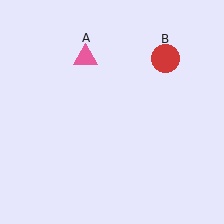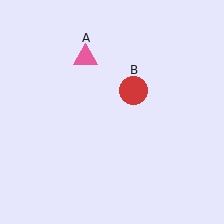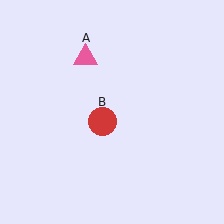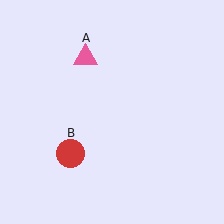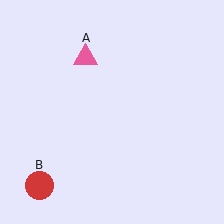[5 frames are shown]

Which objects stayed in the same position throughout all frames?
Pink triangle (object A) remained stationary.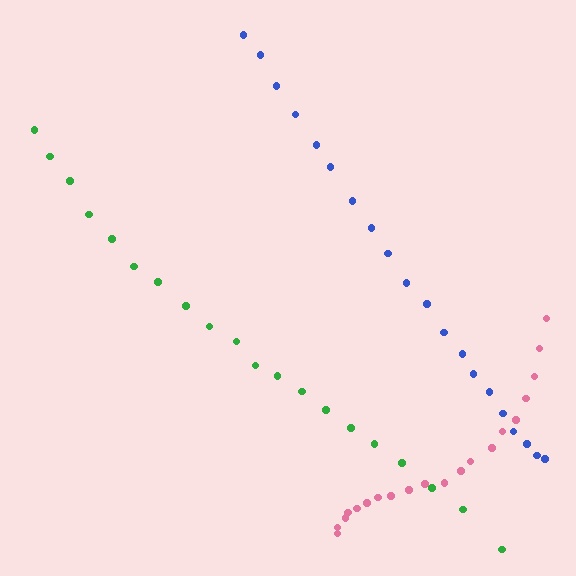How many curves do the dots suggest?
There are 3 distinct paths.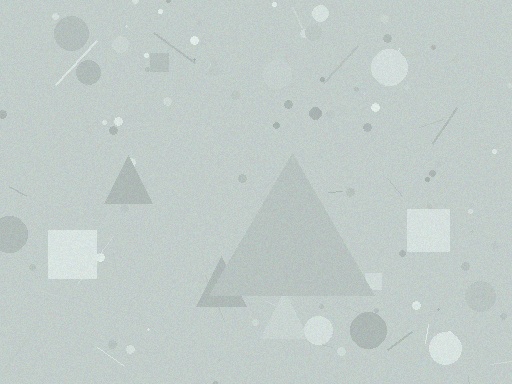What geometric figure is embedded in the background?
A triangle is embedded in the background.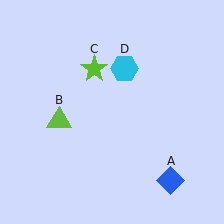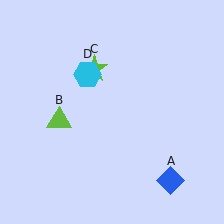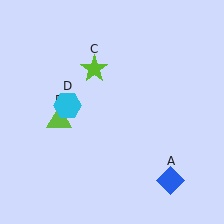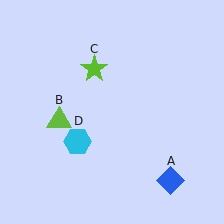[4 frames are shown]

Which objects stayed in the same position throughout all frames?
Blue diamond (object A) and lime triangle (object B) and lime star (object C) remained stationary.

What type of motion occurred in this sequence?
The cyan hexagon (object D) rotated counterclockwise around the center of the scene.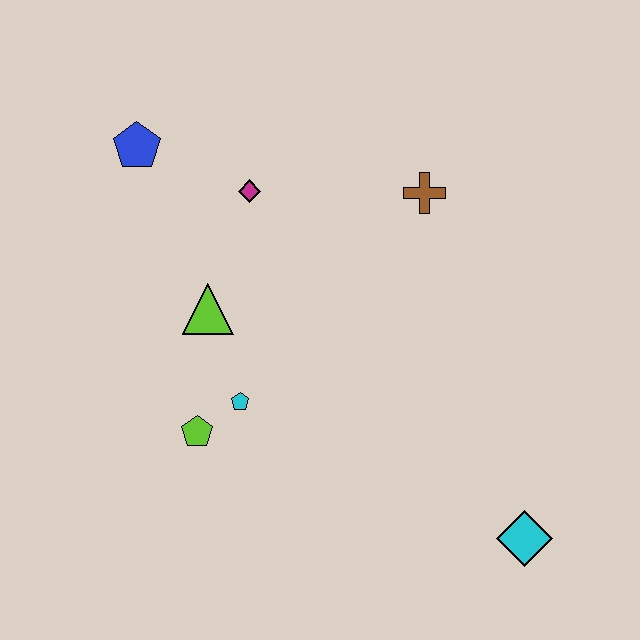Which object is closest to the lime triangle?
The cyan pentagon is closest to the lime triangle.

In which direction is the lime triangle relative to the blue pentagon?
The lime triangle is below the blue pentagon.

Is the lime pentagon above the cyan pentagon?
No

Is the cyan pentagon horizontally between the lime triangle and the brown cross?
Yes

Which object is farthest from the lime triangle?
The cyan diamond is farthest from the lime triangle.